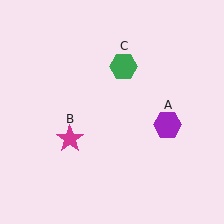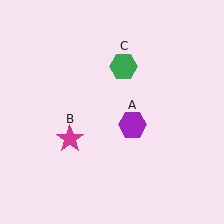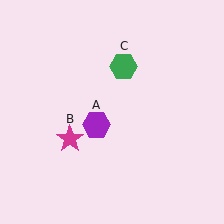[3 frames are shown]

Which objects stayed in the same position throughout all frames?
Magenta star (object B) and green hexagon (object C) remained stationary.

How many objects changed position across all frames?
1 object changed position: purple hexagon (object A).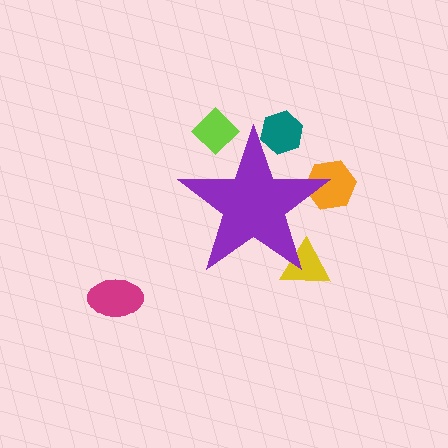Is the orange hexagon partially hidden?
Yes, the orange hexagon is partially hidden behind the purple star.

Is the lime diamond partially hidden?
Yes, the lime diamond is partially hidden behind the purple star.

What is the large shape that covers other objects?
A purple star.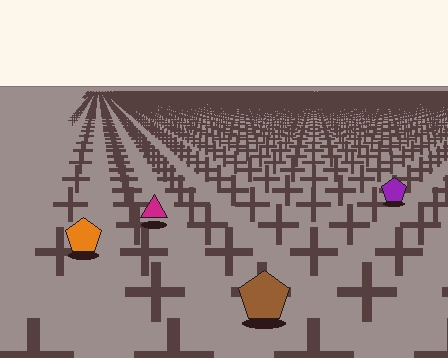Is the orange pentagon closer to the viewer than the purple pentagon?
Yes. The orange pentagon is closer — you can tell from the texture gradient: the ground texture is coarser near it.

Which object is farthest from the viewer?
The purple pentagon is farthest from the viewer. It appears smaller and the ground texture around it is denser.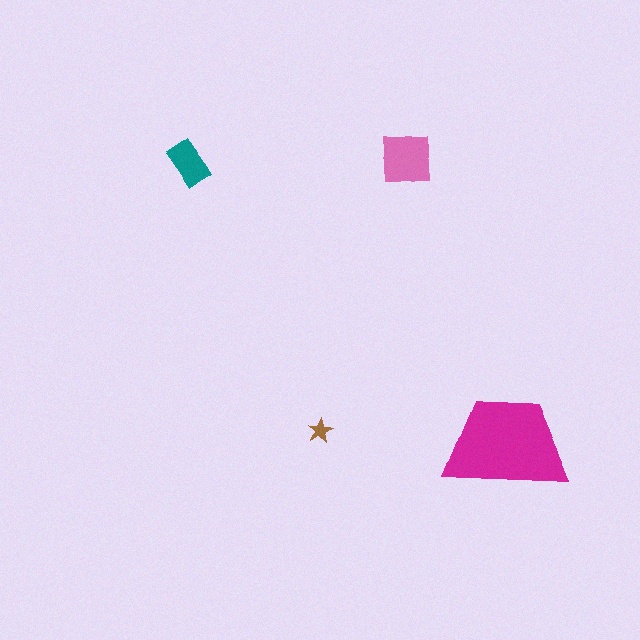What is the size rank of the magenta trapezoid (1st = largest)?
1st.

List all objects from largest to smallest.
The magenta trapezoid, the pink square, the teal rectangle, the brown star.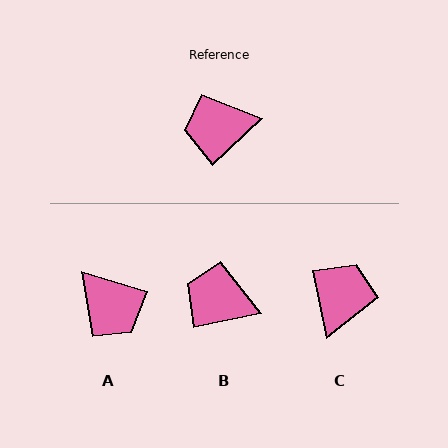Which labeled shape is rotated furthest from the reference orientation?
C, about 121 degrees away.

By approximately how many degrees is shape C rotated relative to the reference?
Approximately 121 degrees clockwise.